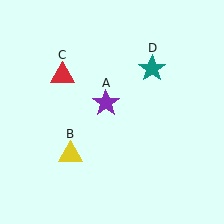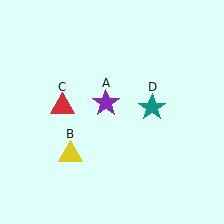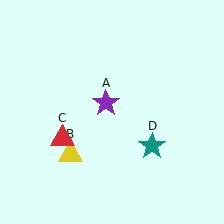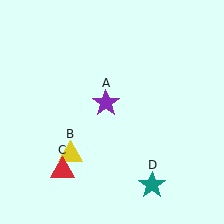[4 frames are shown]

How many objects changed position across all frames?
2 objects changed position: red triangle (object C), teal star (object D).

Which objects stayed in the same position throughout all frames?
Purple star (object A) and yellow triangle (object B) remained stationary.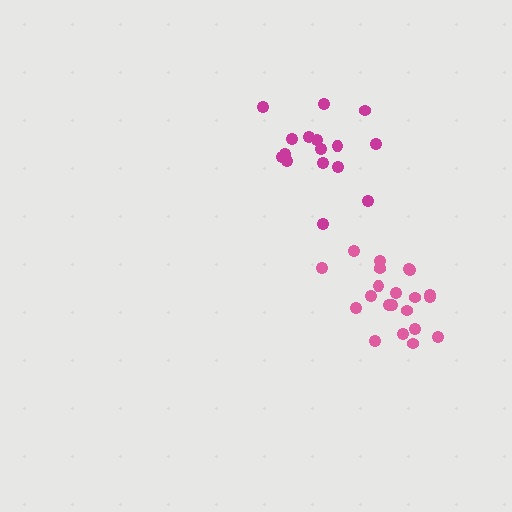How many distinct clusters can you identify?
There are 2 distinct clusters.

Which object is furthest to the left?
The magenta cluster is leftmost.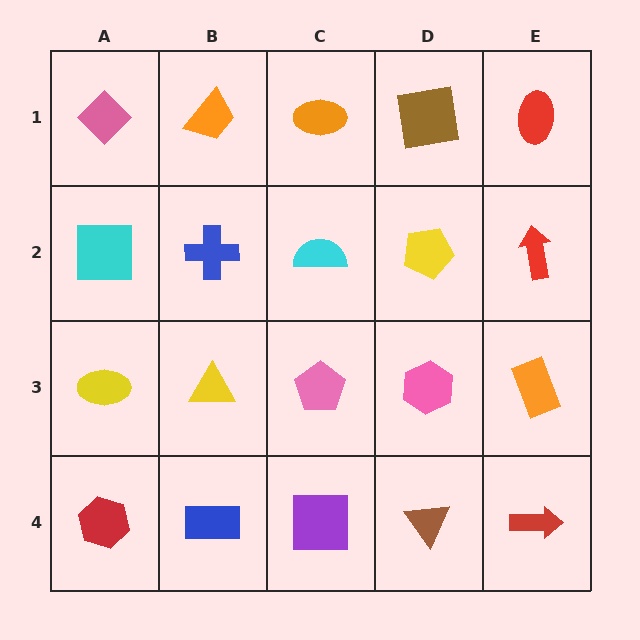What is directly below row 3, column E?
A red arrow.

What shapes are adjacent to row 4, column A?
A yellow ellipse (row 3, column A), a blue rectangle (row 4, column B).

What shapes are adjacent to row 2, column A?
A pink diamond (row 1, column A), a yellow ellipse (row 3, column A), a blue cross (row 2, column B).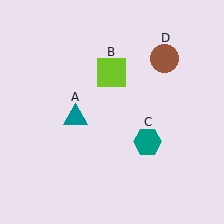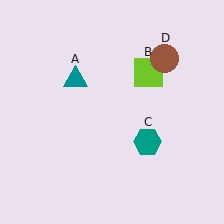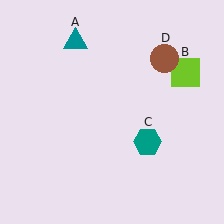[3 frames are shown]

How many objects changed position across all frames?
2 objects changed position: teal triangle (object A), lime square (object B).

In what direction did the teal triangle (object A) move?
The teal triangle (object A) moved up.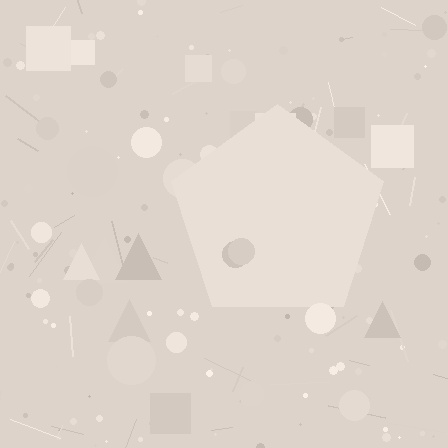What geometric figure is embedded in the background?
A pentagon is embedded in the background.